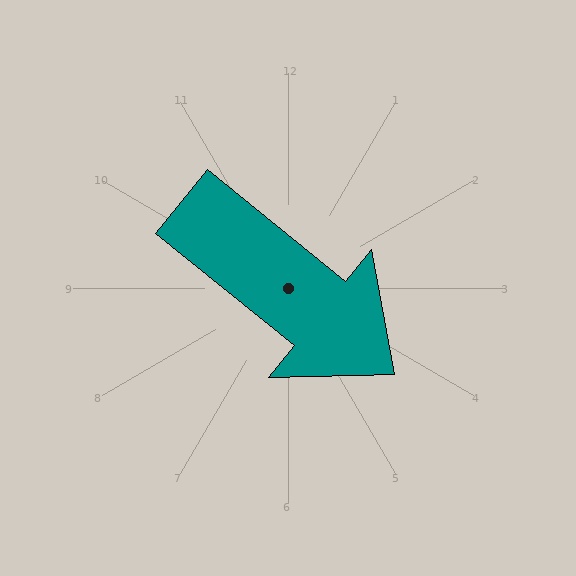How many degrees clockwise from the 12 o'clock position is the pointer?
Approximately 129 degrees.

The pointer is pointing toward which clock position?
Roughly 4 o'clock.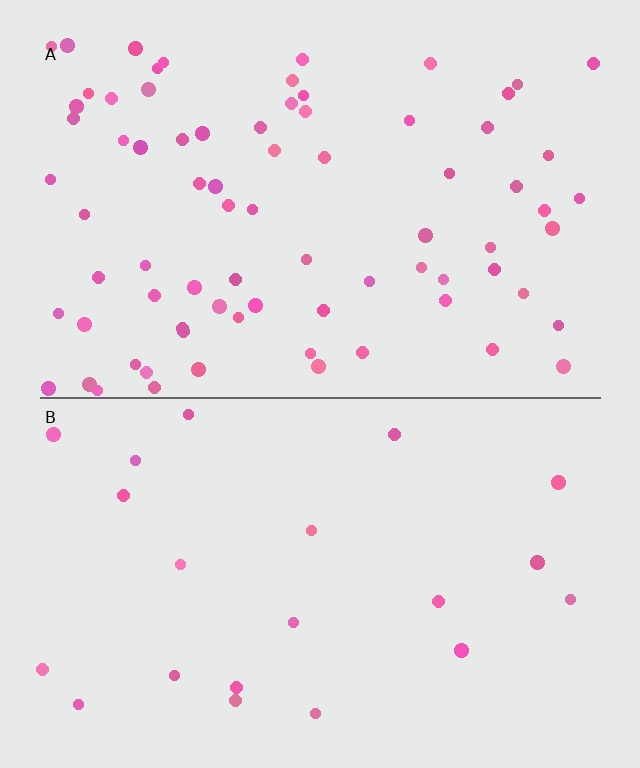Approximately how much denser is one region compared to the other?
Approximately 3.6× — region A over region B.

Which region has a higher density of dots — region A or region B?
A (the top).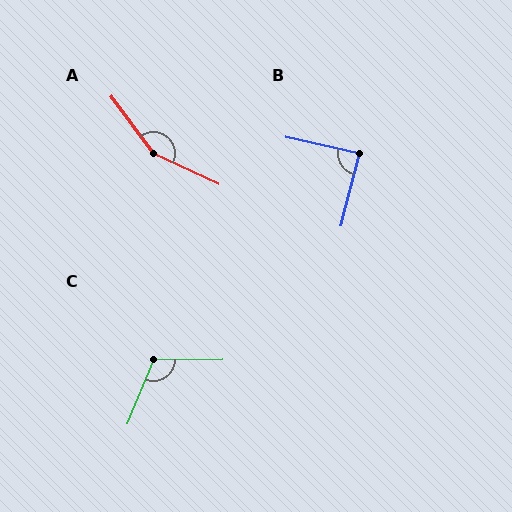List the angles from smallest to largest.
B (89°), C (112°), A (151°).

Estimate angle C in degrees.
Approximately 112 degrees.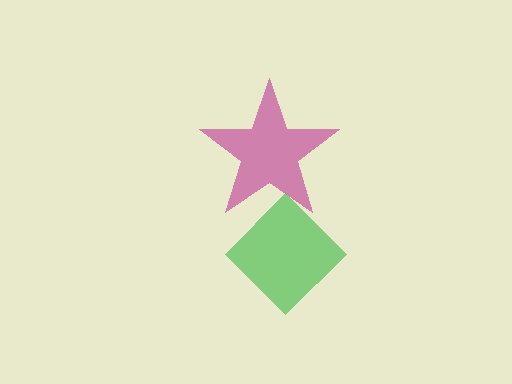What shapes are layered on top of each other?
The layered shapes are: a magenta star, a green diamond.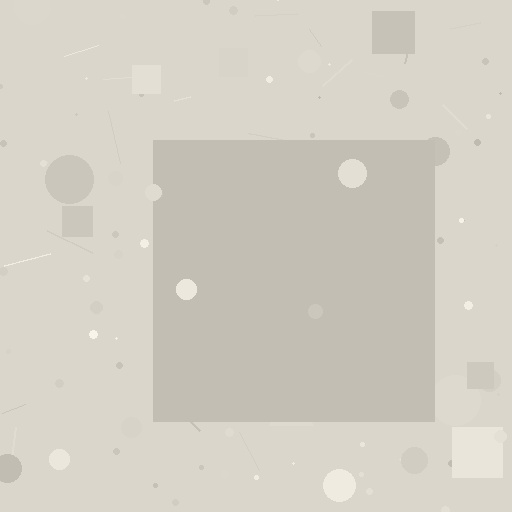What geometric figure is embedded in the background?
A square is embedded in the background.